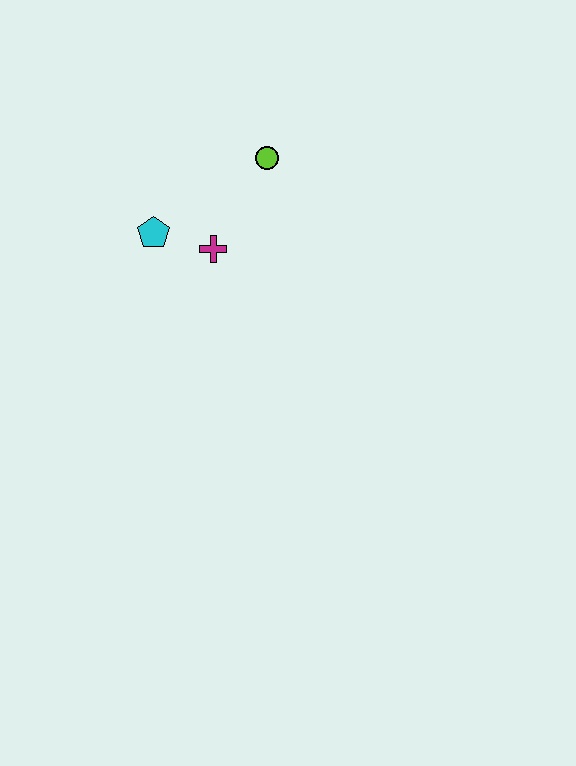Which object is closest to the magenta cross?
The cyan pentagon is closest to the magenta cross.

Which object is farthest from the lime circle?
The cyan pentagon is farthest from the lime circle.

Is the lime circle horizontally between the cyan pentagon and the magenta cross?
No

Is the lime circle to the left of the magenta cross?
No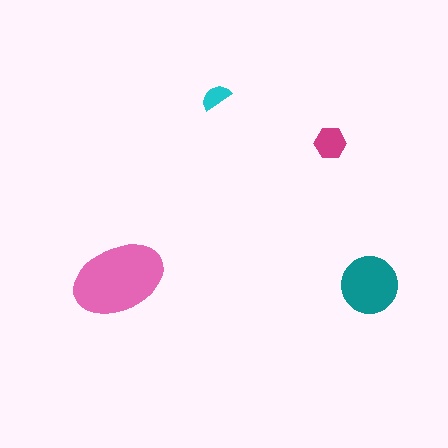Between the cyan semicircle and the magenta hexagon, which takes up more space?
The magenta hexagon.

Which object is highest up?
The cyan semicircle is topmost.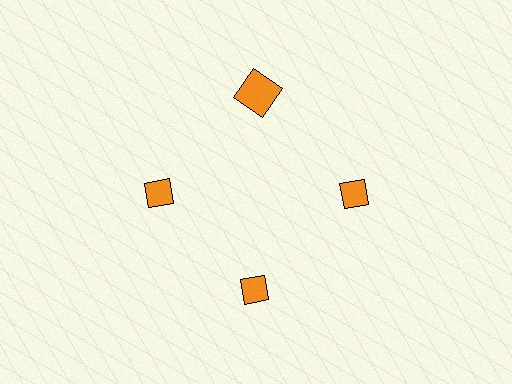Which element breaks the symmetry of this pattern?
The orange square at roughly the 12 o'clock position breaks the symmetry. All other shapes are orange diamonds.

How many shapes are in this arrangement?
There are 4 shapes arranged in a ring pattern.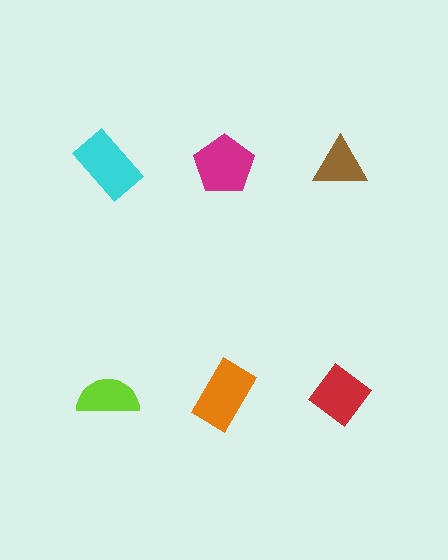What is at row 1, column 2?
A magenta pentagon.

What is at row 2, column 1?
A lime semicircle.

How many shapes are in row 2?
3 shapes.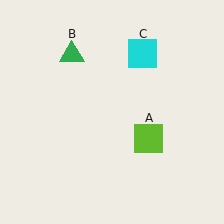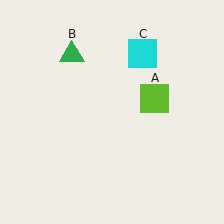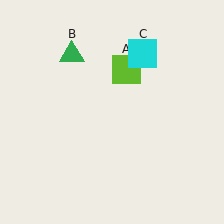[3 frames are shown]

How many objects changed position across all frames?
1 object changed position: lime square (object A).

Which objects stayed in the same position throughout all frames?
Green triangle (object B) and cyan square (object C) remained stationary.